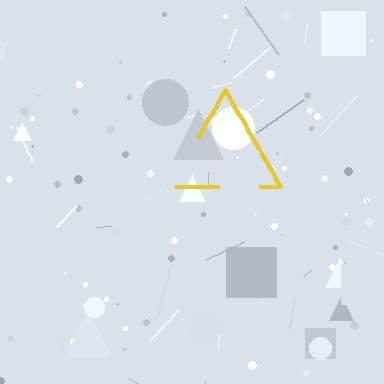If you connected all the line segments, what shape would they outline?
They would outline a triangle.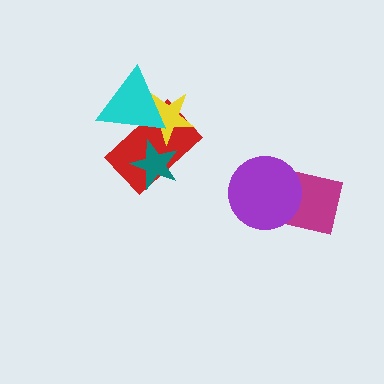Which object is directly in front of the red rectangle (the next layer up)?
The teal star is directly in front of the red rectangle.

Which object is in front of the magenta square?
The purple circle is in front of the magenta square.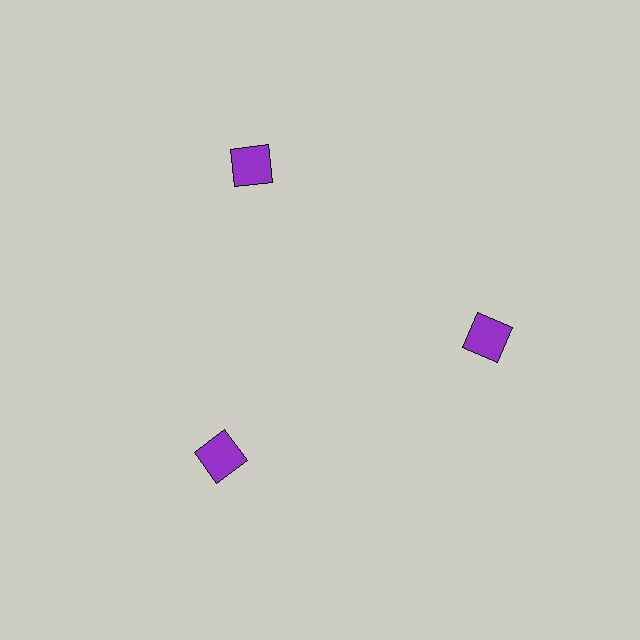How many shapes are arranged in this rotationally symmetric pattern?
There are 3 shapes, arranged in 3 groups of 1.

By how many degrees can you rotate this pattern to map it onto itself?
The pattern maps onto itself every 120 degrees of rotation.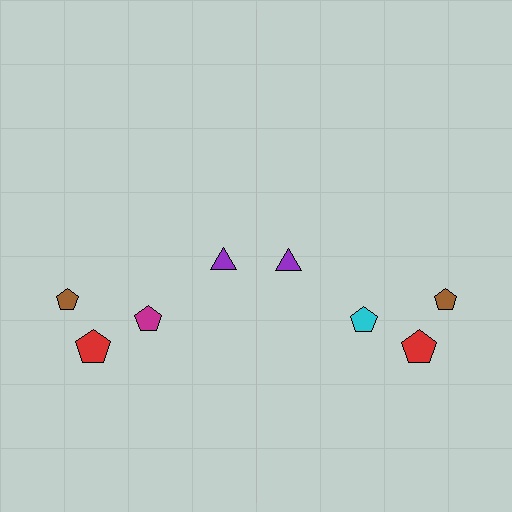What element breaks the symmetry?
The cyan pentagon on the right side breaks the symmetry — its mirror counterpart is magenta.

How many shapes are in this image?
There are 8 shapes in this image.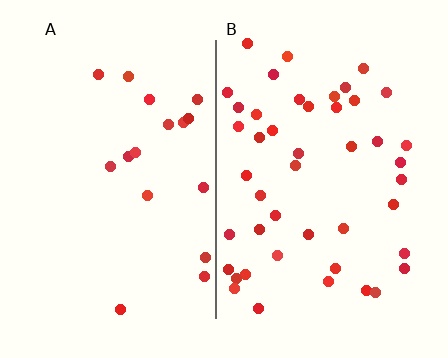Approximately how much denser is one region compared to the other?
Approximately 2.7× — region B over region A.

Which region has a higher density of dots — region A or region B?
B (the right).